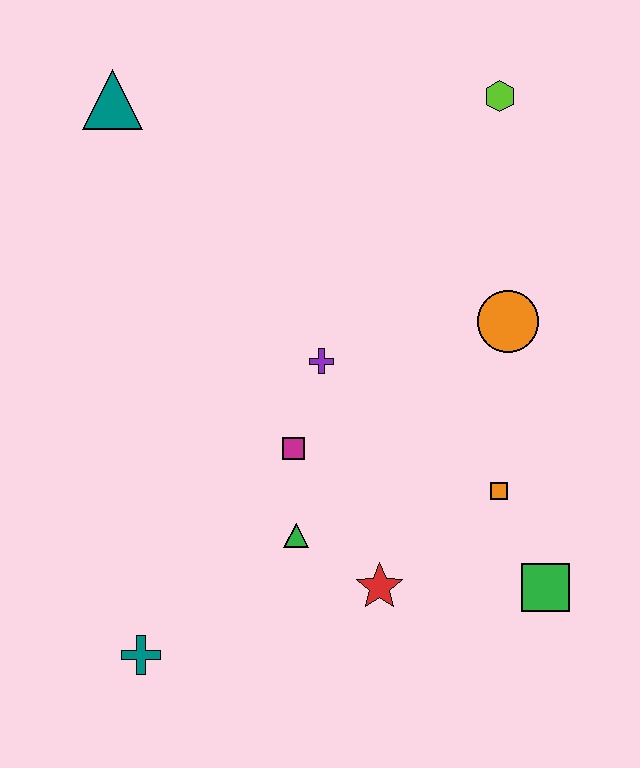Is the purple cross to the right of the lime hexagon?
No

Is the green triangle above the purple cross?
No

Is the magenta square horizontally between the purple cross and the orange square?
No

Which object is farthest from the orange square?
The teal triangle is farthest from the orange square.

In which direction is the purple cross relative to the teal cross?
The purple cross is above the teal cross.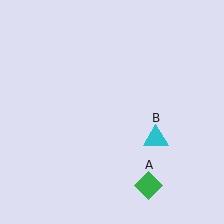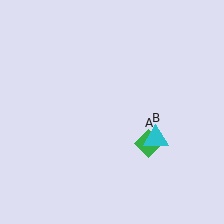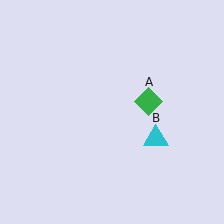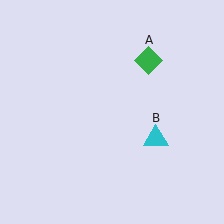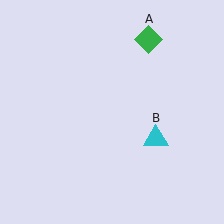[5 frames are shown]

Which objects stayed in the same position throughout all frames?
Cyan triangle (object B) remained stationary.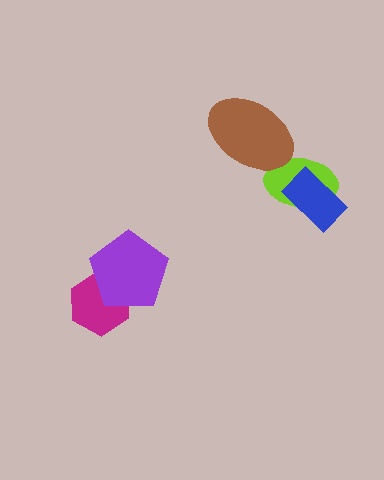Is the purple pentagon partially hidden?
No, no other shape covers it.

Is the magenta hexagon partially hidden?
Yes, it is partially covered by another shape.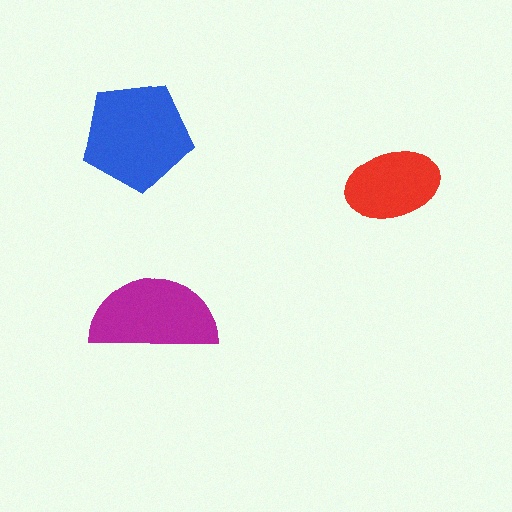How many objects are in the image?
There are 3 objects in the image.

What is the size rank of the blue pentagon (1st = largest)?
1st.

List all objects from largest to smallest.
The blue pentagon, the magenta semicircle, the red ellipse.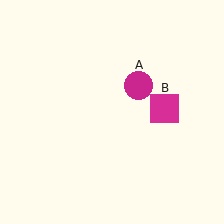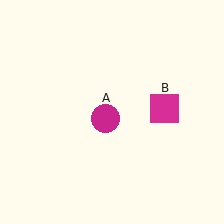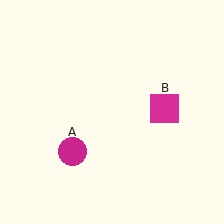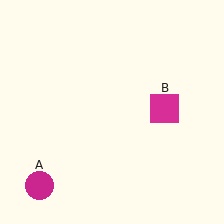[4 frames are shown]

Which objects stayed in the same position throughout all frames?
Magenta square (object B) remained stationary.